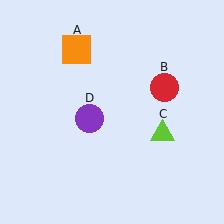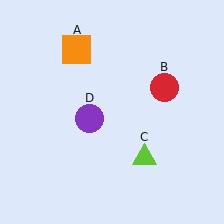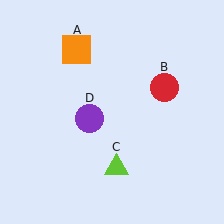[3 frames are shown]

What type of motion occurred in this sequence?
The lime triangle (object C) rotated clockwise around the center of the scene.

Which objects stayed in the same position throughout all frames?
Orange square (object A) and red circle (object B) and purple circle (object D) remained stationary.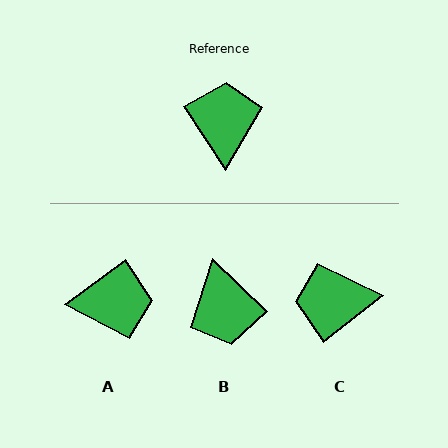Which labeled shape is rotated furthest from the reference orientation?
B, about 167 degrees away.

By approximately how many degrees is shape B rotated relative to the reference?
Approximately 167 degrees clockwise.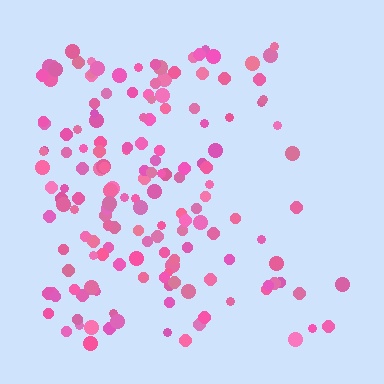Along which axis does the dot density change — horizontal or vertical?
Horizontal.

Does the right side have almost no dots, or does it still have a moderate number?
Still a moderate number, just noticeably fewer than the left.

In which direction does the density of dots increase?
From right to left, with the left side densest.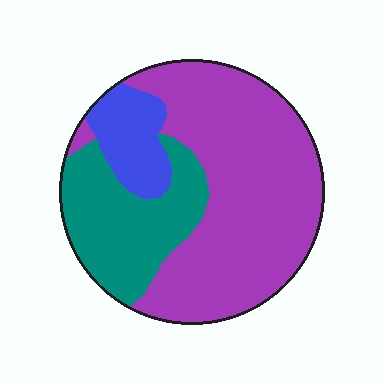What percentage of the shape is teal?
Teal covers 27% of the shape.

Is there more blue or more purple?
Purple.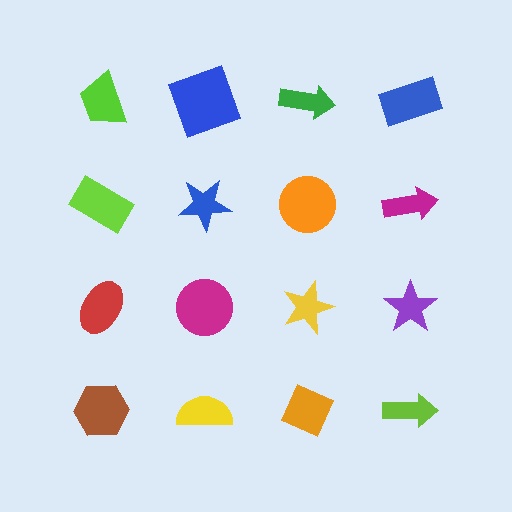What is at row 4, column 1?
A brown hexagon.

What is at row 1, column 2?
A blue square.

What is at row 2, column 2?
A blue star.